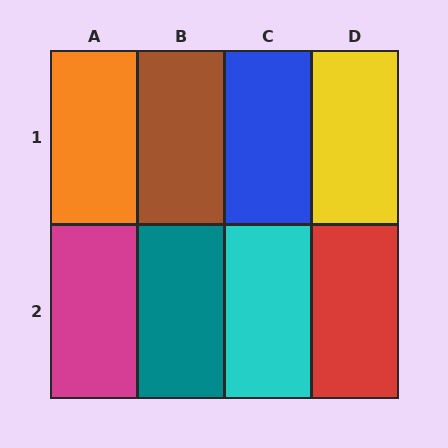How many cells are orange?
1 cell is orange.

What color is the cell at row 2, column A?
Magenta.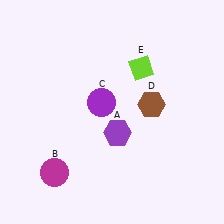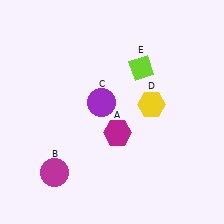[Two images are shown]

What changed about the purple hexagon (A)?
In Image 1, A is purple. In Image 2, it changed to magenta.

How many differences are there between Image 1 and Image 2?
There are 2 differences between the two images.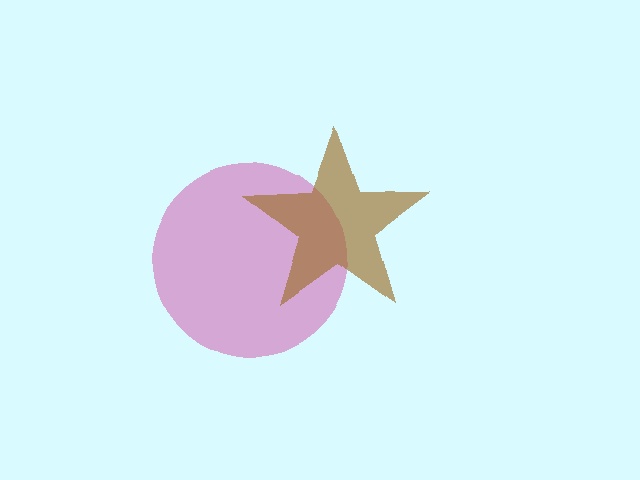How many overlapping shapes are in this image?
There are 2 overlapping shapes in the image.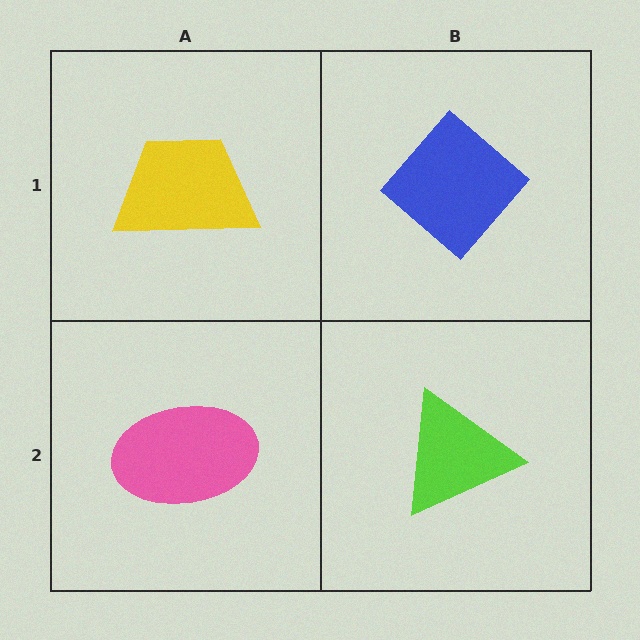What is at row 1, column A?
A yellow trapezoid.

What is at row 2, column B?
A lime triangle.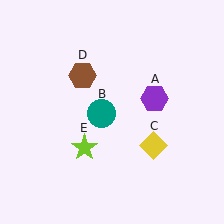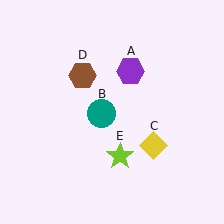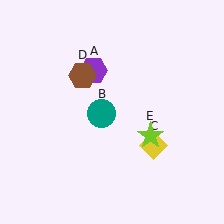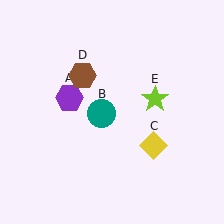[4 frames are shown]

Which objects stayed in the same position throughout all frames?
Teal circle (object B) and yellow diamond (object C) and brown hexagon (object D) remained stationary.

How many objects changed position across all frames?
2 objects changed position: purple hexagon (object A), lime star (object E).